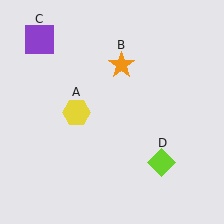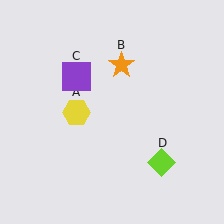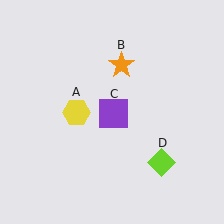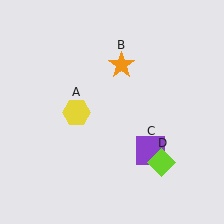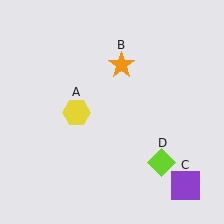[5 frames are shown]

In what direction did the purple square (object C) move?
The purple square (object C) moved down and to the right.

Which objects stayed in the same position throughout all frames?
Yellow hexagon (object A) and orange star (object B) and lime diamond (object D) remained stationary.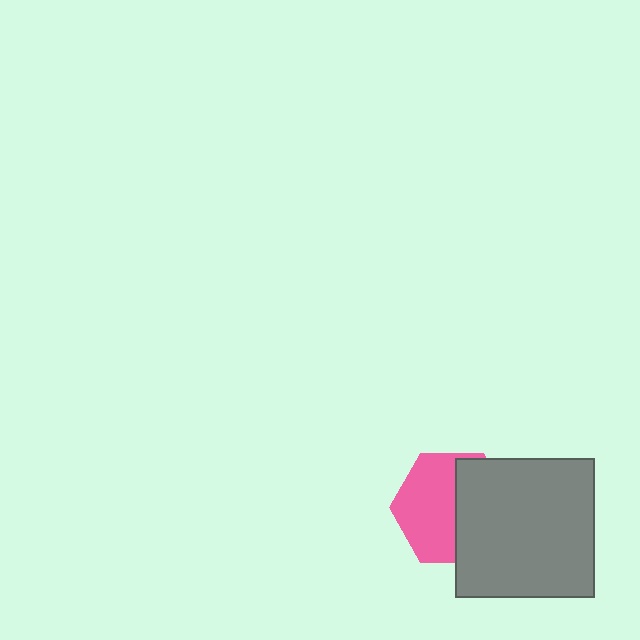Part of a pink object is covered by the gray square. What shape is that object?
It is a hexagon.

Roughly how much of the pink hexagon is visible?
About half of it is visible (roughly 55%).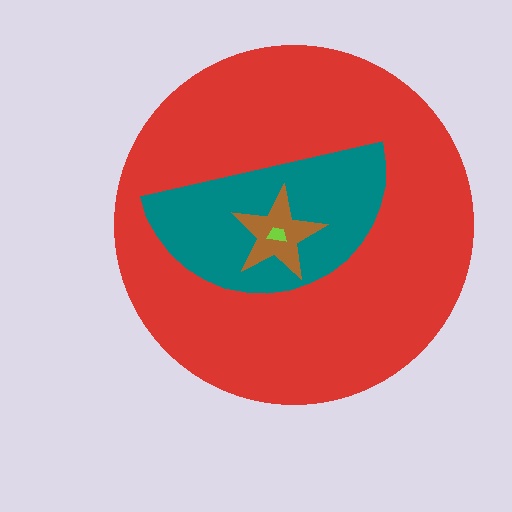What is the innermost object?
The lime trapezoid.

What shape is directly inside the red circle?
The teal semicircle.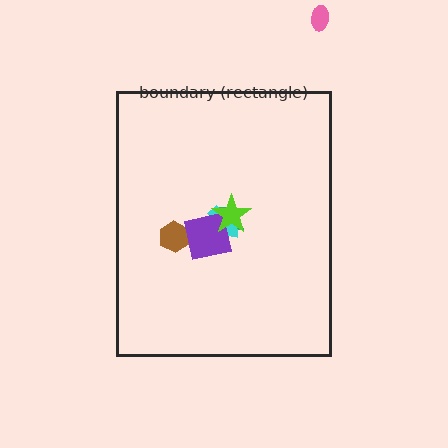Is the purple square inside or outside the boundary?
Inside.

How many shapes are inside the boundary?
5 inside, 1 outside.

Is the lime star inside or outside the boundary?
Inside.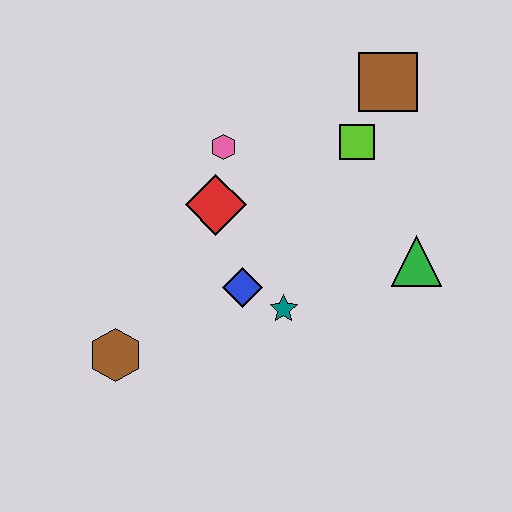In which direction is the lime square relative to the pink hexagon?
The lime square is to the right of the pink hexagon.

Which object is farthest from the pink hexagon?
The brown hexagon is farthest from the pink hexagon.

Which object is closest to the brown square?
The lime square is closest to the brown square.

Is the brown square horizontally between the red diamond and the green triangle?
Yes